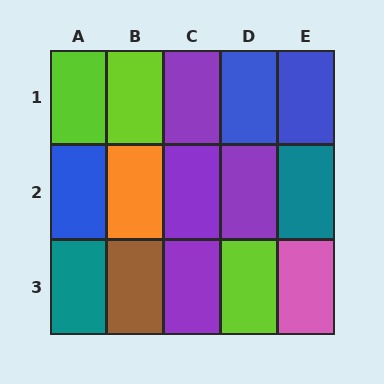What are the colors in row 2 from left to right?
Blue, orange, purple, purple, teal.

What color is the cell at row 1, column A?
Lime.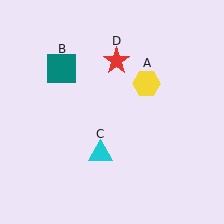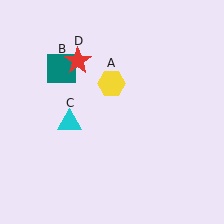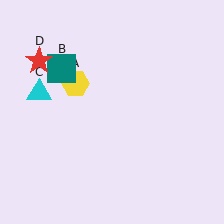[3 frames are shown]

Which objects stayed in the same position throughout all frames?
Teal square (object B) remained stationary.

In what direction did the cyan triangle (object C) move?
The cyan triangle (object C) moved up and to the left.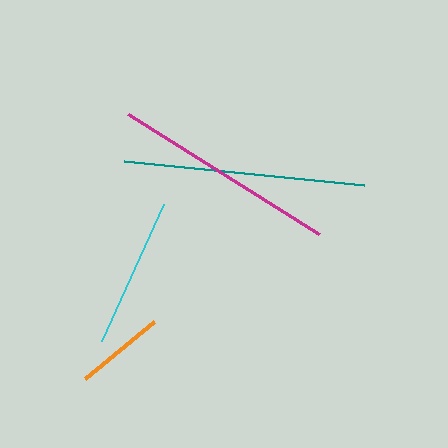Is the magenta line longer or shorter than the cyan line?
The magenta line is longer than the cyan line.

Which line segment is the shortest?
The orange line is the shortest at approximately 90 pixels.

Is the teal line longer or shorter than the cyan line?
The teal line is longer than the cyan line.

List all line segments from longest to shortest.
From longest to shortest: teal, magenta, cyan, orange.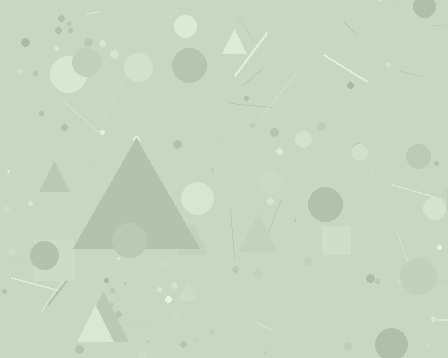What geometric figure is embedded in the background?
A triangle is embedded in the background.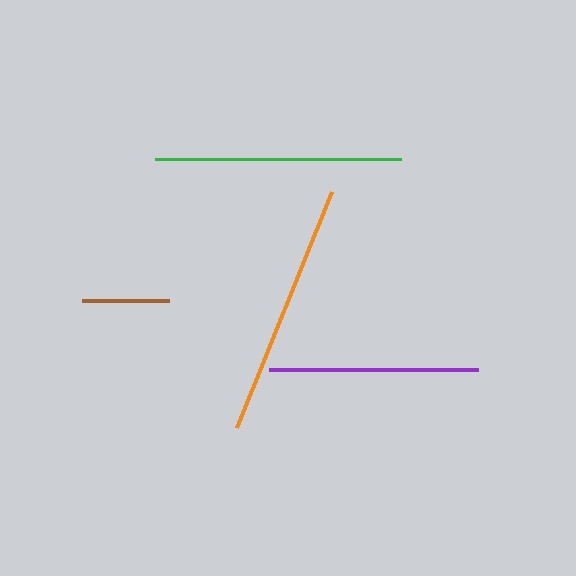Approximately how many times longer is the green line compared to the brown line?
The green line is approximately 2.8 times the length of the brown line.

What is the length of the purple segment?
The purple segment is approximately 209 pixels long.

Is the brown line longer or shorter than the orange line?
The orange line is longer than the brown line.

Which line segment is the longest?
The orange line is the longest at approximately 255 pixels.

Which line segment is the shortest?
The brown line is the shortest at approximately 87 pixels.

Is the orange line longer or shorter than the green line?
The orange line is longer than the green line.